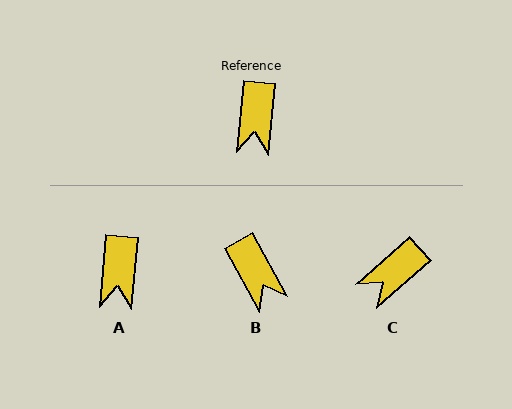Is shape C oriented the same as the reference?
No, it is off by about 44 degrees.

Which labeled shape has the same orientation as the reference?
A.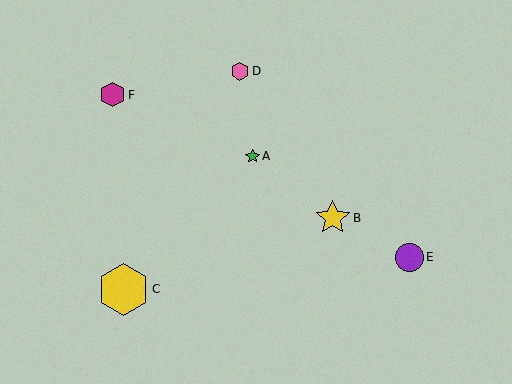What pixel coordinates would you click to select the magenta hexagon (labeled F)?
Click at (113, 95) to select the magenta hexagon F.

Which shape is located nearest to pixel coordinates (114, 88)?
The magenta hexagon (labeled F) at (113, 95) is nearest to that location.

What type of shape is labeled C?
Shape C is a yellow hexagon.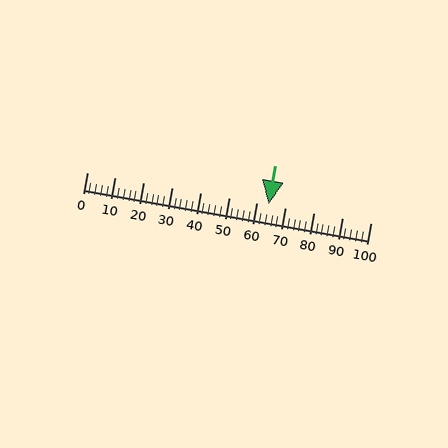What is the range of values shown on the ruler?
The ruler shows values from 0 to 100.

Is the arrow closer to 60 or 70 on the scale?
The arrow is closer to 60.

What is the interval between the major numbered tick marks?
The major tick marks are spaced 10 units apart.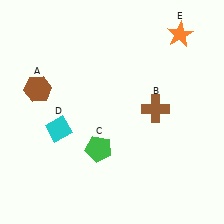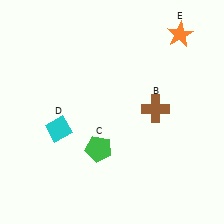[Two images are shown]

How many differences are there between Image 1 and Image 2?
There is 1 difference between the two images.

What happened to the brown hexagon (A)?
The brown hexagon (A) was removed in Image 2. It was in the top-left area of Image 1.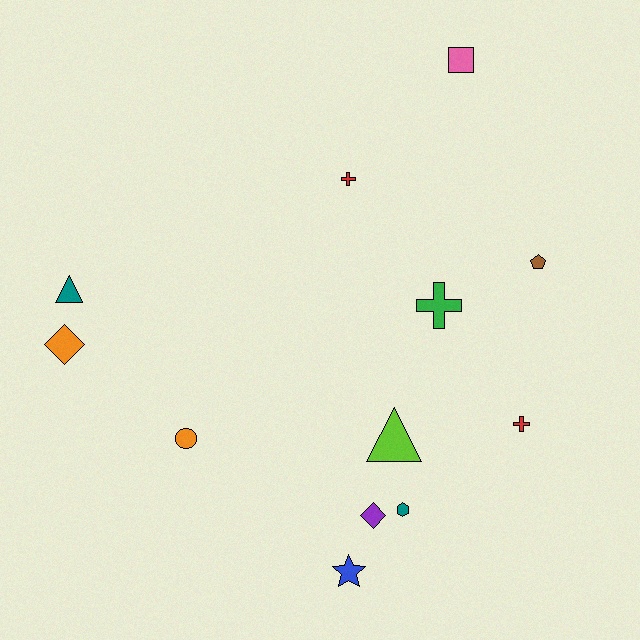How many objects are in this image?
There are 12 objects.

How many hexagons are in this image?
There is 1 hexagon.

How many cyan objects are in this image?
There are no cyan objects.